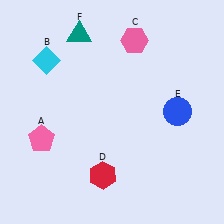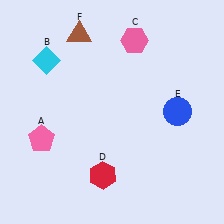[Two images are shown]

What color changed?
The triangle (F) changed from teal in Image 1 to brown in Image 2.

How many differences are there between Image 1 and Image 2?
There is 1 difference between the two images.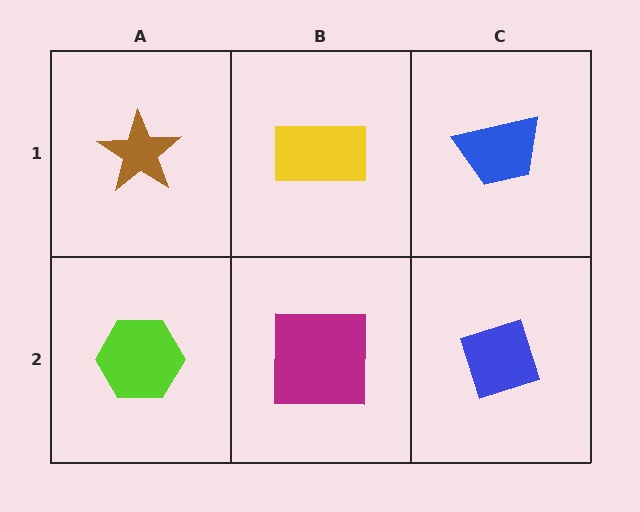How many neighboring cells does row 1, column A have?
2.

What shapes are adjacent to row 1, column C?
A blue diamond (row 2, column C), a yellow rectangle (row 1, column B).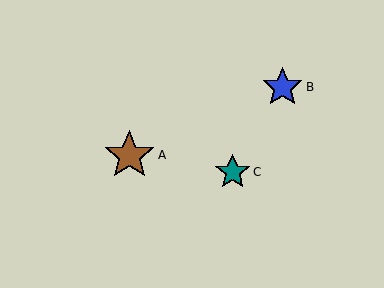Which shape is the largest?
The brown star (labeled A) is the largest.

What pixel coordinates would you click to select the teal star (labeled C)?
Click at (233, 172) to select the teal star C.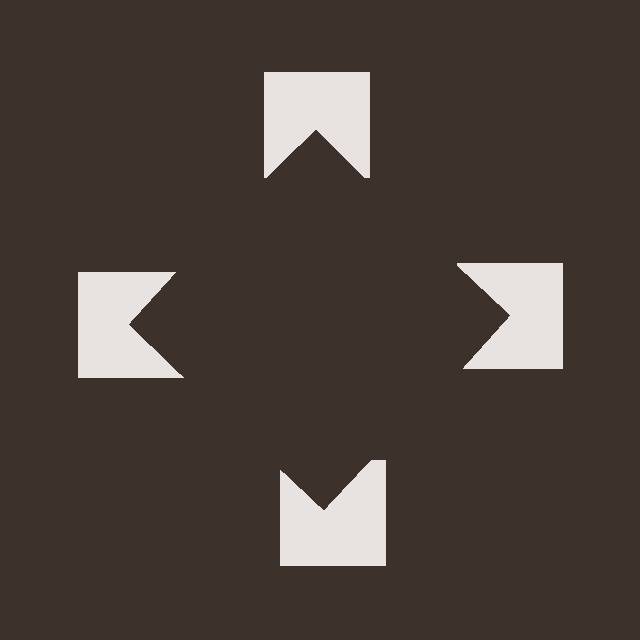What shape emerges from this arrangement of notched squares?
An illusory square — its edges are inferred from the aligned wedge cuts in the notched squares, not physically drawn.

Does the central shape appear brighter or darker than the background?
It typically appears slightly darker than the background, even though no actual brightness change is drawn.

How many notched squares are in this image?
There are 4 — one at each vertex of the illusory square.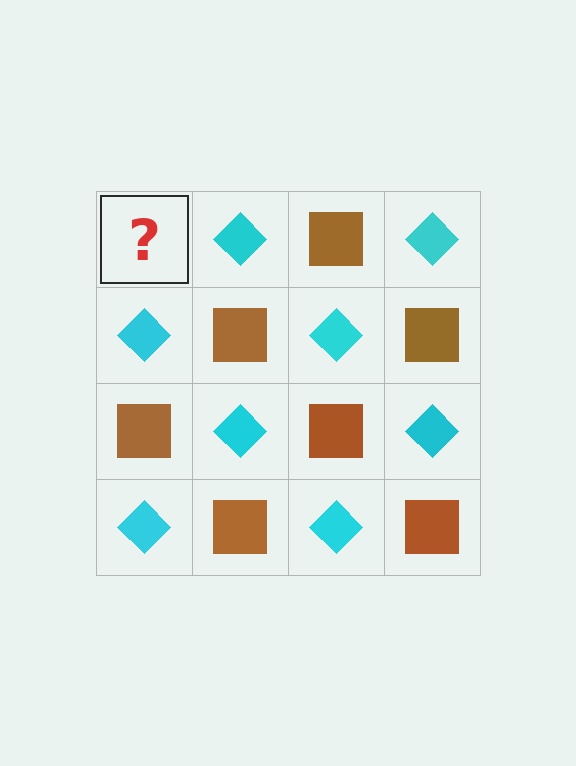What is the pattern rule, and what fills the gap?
The rule is that it alternates brown square and cyan diamond in a checkerboard pattern. The gap should be filled with a brown square.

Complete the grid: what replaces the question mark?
The question mark should be replaced with a brown square.